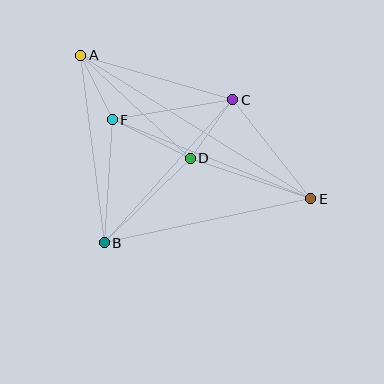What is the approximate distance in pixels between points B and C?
The distance between B and C is approximately 192 pixels.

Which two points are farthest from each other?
Points A and E are farthest from each other.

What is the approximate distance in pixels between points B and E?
The distance between B and E is approximately 211 pixels.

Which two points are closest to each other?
Points A and F are closest to each other.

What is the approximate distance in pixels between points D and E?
The distance between D and E is approximately 127 pixels.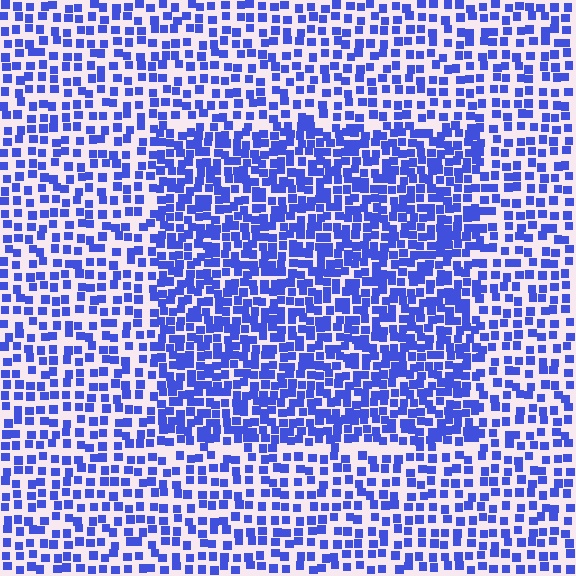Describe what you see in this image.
The image contains small blue elements arranged at two different densities. A rectangle-shaped region is visible where the elements are more densely packed than the surrounding area.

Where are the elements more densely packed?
The elements are more densely packed inside the rectangle boundary.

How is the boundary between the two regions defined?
The boundary is defined by a change in element density (approximately 1.7x ratio). All elements are the same color, size, and shape.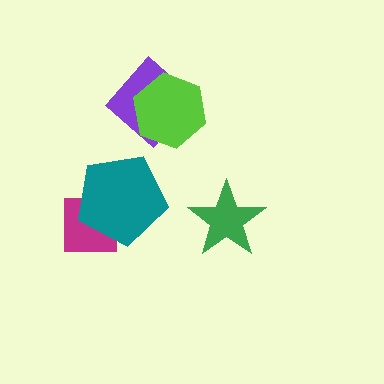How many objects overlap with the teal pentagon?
1 object overlaps with the teal pentagon.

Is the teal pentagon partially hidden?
No, no other shape covers it.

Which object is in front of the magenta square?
The teal pentagon is in front of the magenta square.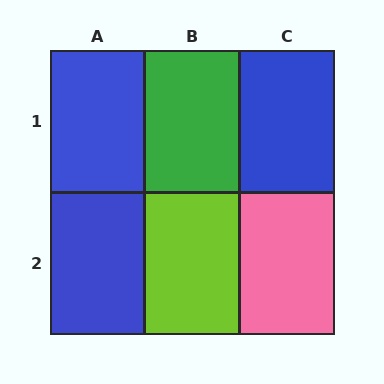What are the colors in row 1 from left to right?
Blue, green, blue.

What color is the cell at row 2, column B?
Lime.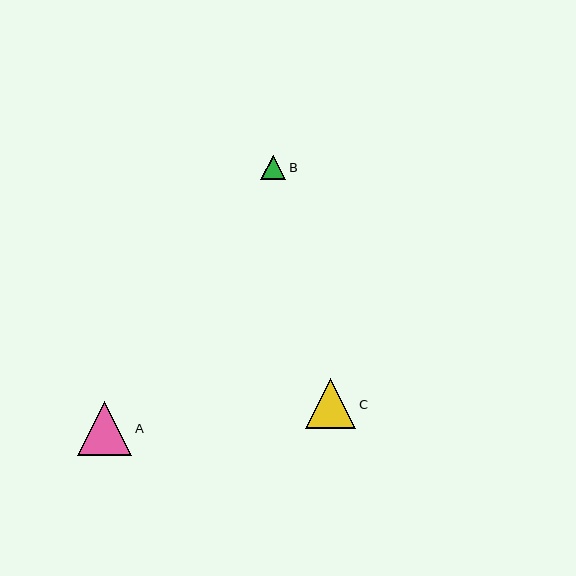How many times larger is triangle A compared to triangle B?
Triangle A is approximately 2.2 times the size of triangle B.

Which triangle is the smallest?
Triangle B is the smallest with a size of approximately 25 pixels.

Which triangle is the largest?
Triangle A is the largest with a size of approximately 54 pixels.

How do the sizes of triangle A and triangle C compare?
Triangle A and triangle C are approximately the same size.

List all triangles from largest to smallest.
From largest to smallest: A, C, B.